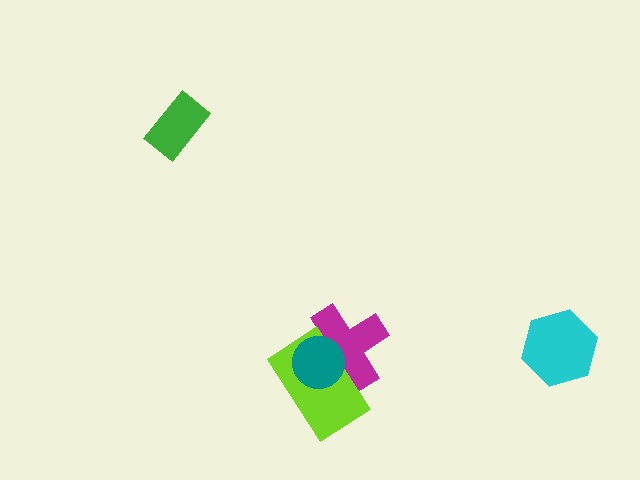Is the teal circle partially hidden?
No, no other shape covers it.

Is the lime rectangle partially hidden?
Yes, it is partially covered by another shape.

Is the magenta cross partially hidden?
Yes, it is partially covered by another shape.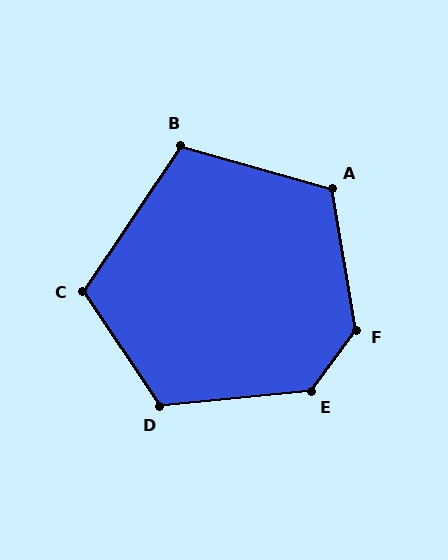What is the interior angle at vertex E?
Approximately 132 degrees (obtuse).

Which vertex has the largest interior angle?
F, at approximately 134 degrees.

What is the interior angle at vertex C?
Approximately 113 degrees (obtuse).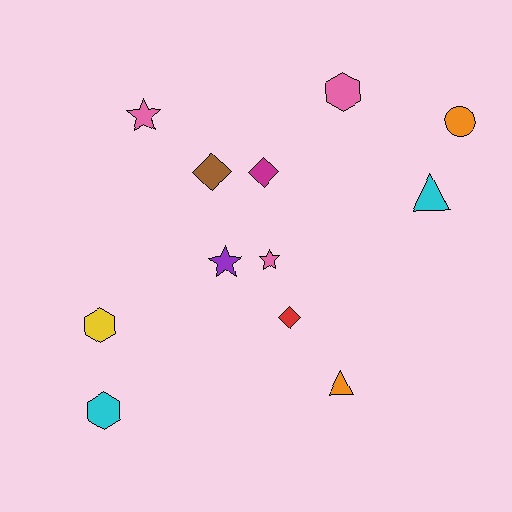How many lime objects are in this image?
There are no lime objects.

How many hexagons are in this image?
There are 3 hexagons.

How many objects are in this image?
There are 12 objects.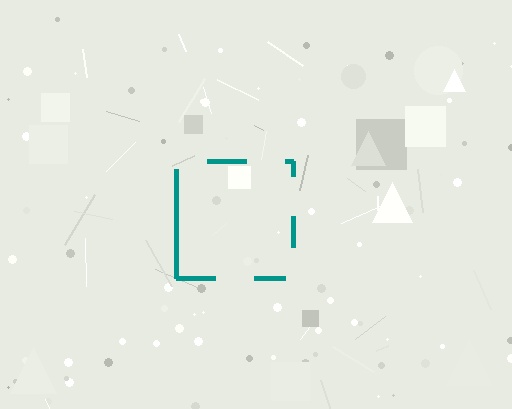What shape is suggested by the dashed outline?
The dashed outline suggests a square.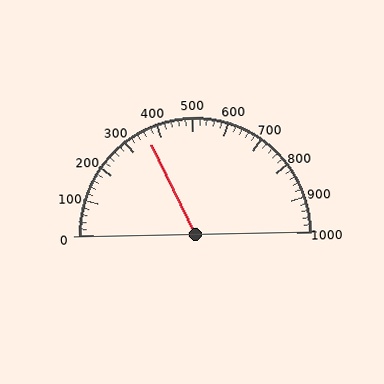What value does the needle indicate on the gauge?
The needle indicates approximately 360.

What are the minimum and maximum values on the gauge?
The gauge ranges from 0 to 1000.